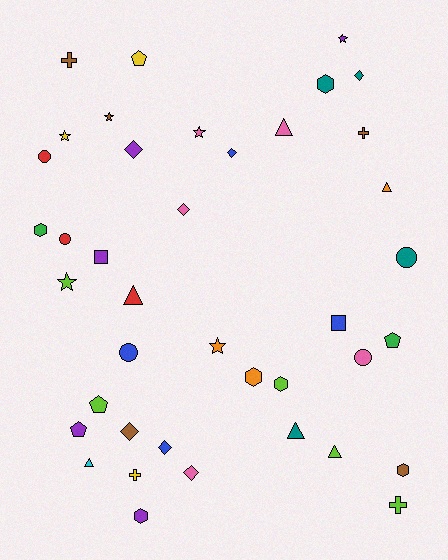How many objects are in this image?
There are 40 objects.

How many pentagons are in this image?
There are 4 pentagons.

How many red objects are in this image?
There are 3 red objects.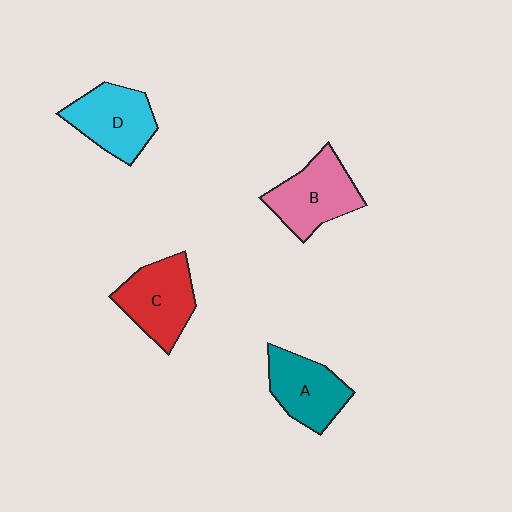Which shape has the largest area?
Shape B (pink).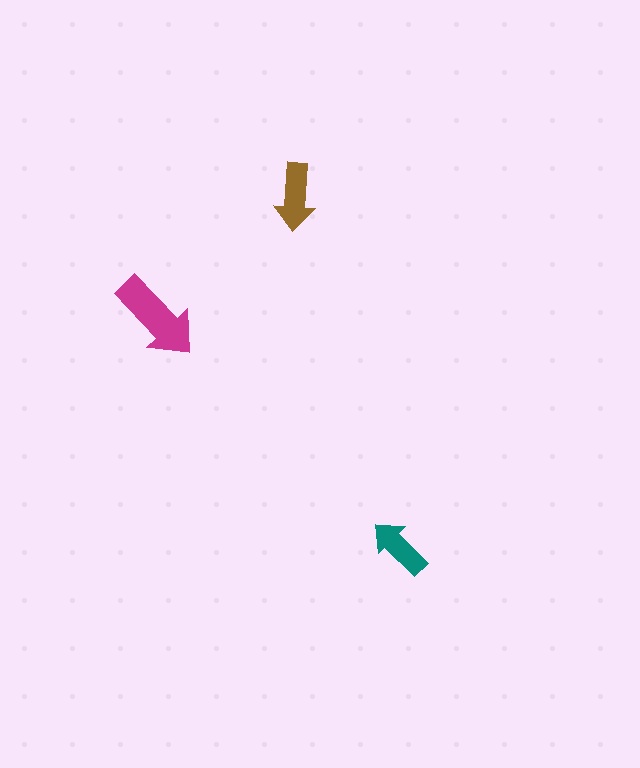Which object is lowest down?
The teal arrow is bottommost.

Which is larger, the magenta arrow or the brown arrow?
The magenta one.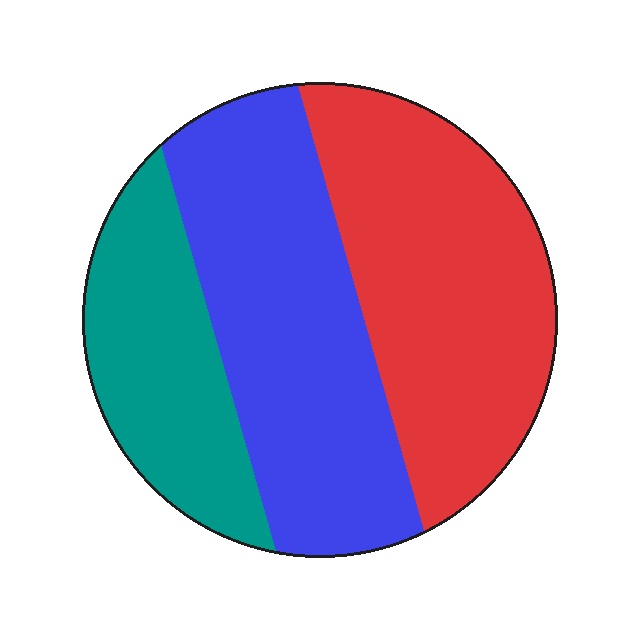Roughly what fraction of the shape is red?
Red covers 39% of the shape.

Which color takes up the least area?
Teal, at roughly 25%.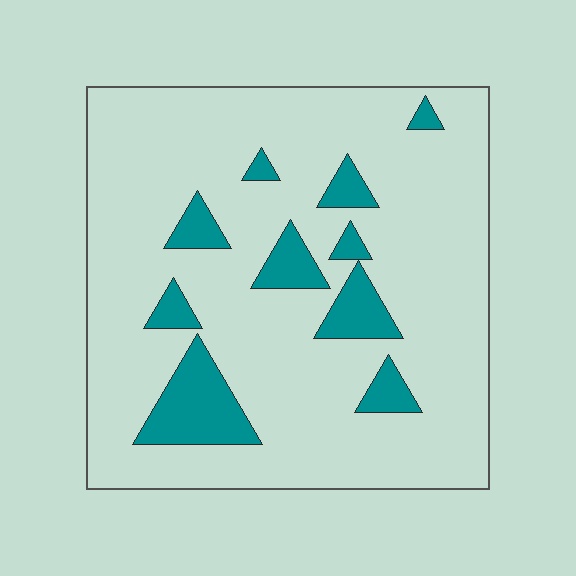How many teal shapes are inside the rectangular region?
10.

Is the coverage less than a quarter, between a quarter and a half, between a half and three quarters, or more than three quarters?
Less than a quarter.